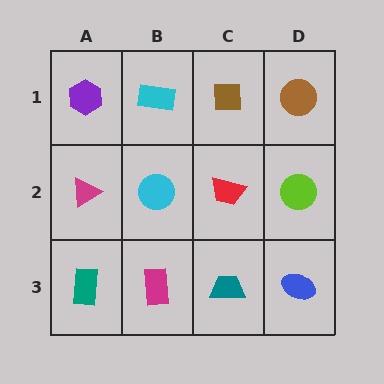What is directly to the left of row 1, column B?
A purple hexagon.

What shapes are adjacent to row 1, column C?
A red trapezoid (row 2, column C), a cyan rectangle (row 1, column B), a brown circle (row 1, column D).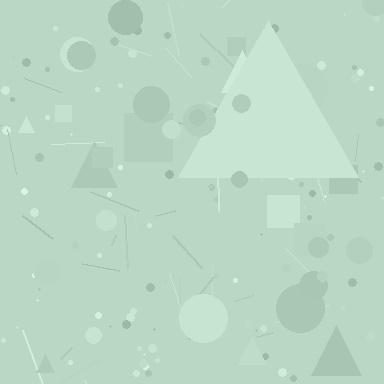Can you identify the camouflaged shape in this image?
The camouflaged shape is a triangle.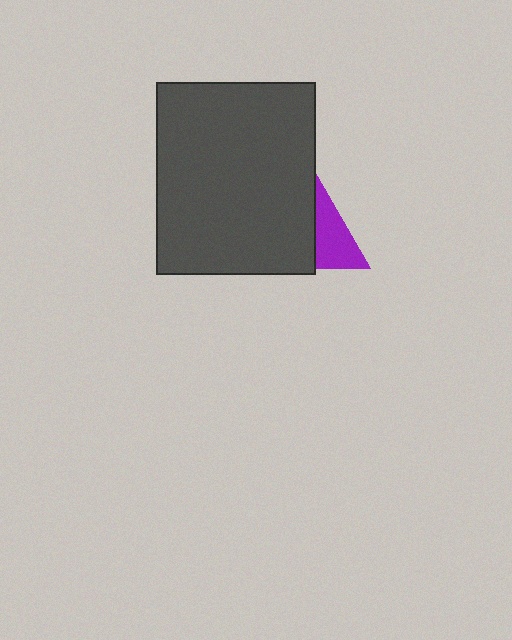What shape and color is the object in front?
The object in front is a dark gray rectangle.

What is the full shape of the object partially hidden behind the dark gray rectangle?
The partially hidden object is a purple triangle.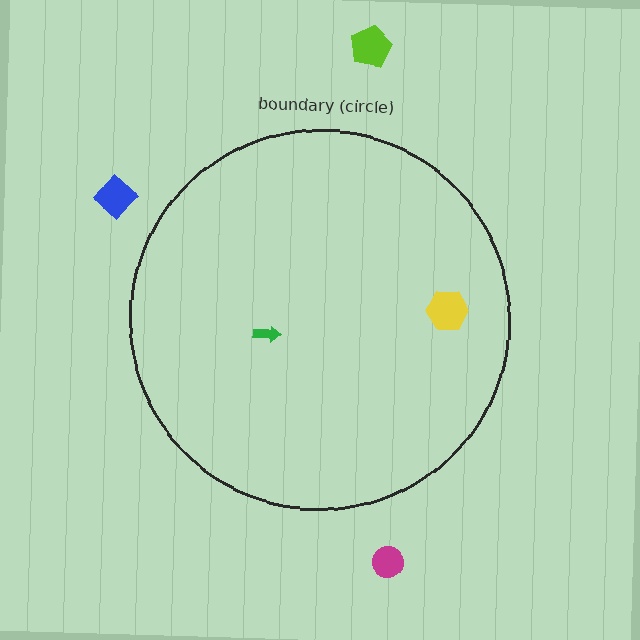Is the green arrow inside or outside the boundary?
Inside.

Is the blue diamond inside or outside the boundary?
Outside.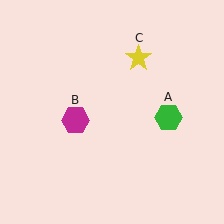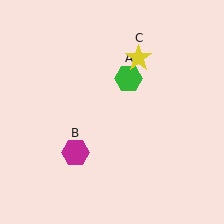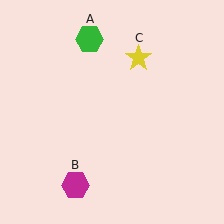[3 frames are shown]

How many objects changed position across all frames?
2 objects changed position: green hexagon (object A), magenta hexagon (object B).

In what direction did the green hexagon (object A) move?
The green hexagon (object A) moved up and to the left.